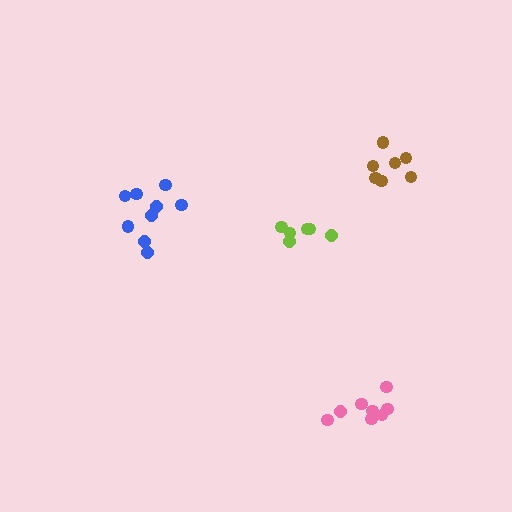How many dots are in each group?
Group 1: 6 dots, Group 2: 9 dots, Group 3: 8 dots, Group 4: 7 dots (30 total).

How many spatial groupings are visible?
There are 4 spatial groupings.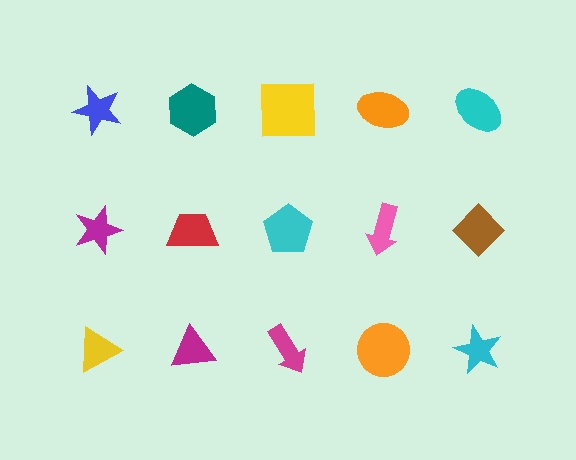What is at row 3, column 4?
An orange circle.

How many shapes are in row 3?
5 shapes.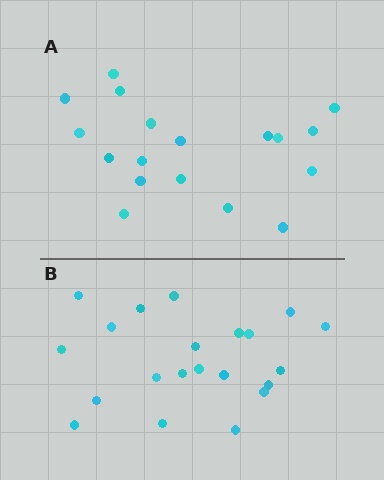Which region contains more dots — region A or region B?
Region B (the bottom region) has more dots.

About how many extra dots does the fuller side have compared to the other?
Region B has just a few more — roughly 2 or 3 more dots than region A.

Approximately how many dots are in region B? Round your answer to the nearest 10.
About 20 dots. (The exact count is 21, which rounds to 20.)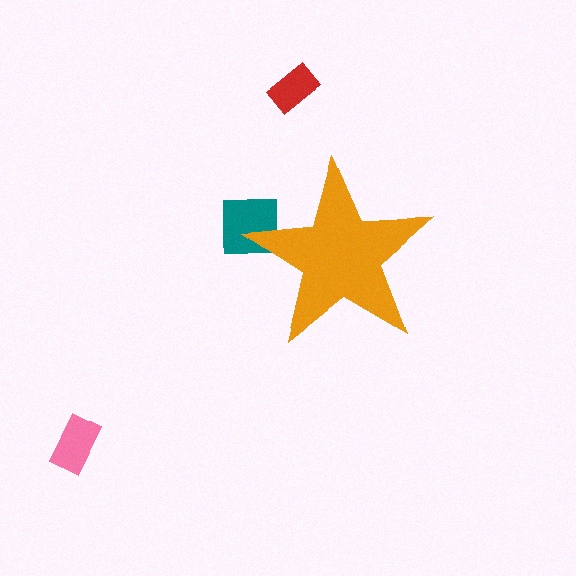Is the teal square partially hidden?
Yes, the teal square is partially hidden behind the orange star.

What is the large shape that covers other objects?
An orange star.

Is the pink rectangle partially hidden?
No, the pink rectangle is fully visible.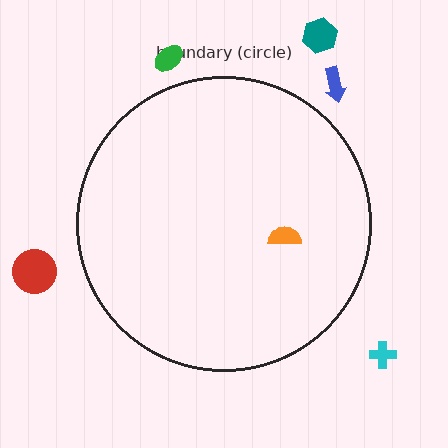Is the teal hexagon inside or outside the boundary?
Outside.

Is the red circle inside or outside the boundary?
Outside.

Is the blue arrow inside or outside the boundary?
Outside.